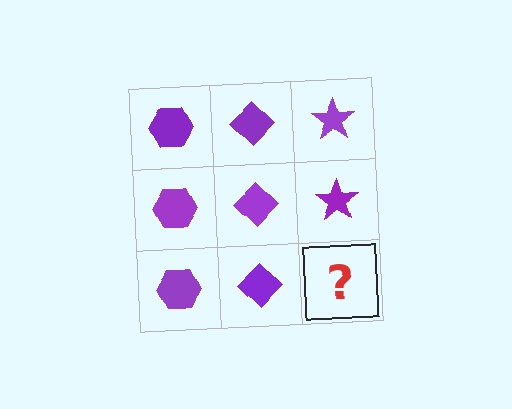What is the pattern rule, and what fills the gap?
The rule is that each column has a consistent shape. The gap should be filled with a purple star.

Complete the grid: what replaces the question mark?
The question mark should be replaced with a purple star.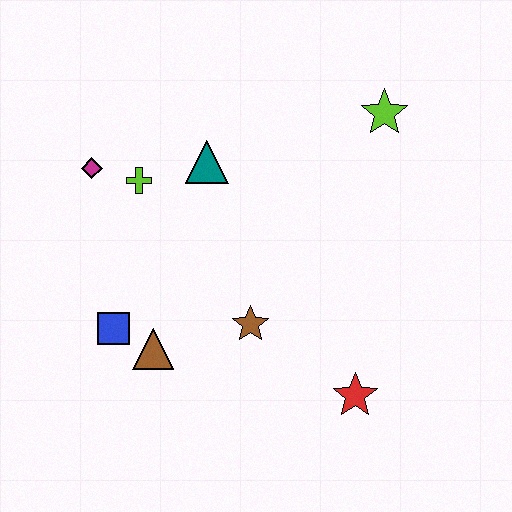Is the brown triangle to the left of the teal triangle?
Yes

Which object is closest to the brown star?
The brown triangle is closest to the brown star.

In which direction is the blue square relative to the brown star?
The blue square is to the left of the brown star.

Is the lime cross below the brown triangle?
No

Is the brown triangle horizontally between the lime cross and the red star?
Yes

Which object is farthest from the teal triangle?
The red star is farthest from the teal triangle.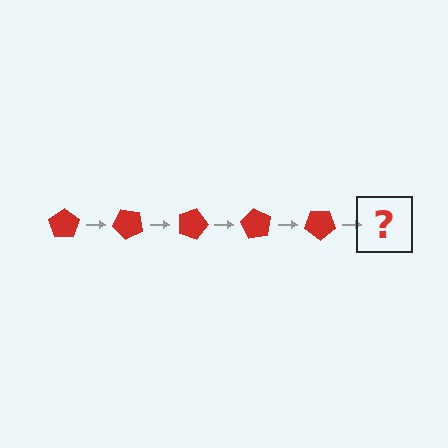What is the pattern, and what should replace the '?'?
The pattern is that the pentagon rotates 45 degrees each step. The '?' should be a red pentagon rotated 225 degrees.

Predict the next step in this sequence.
The next step is a red pentagon rotated 225 degrees.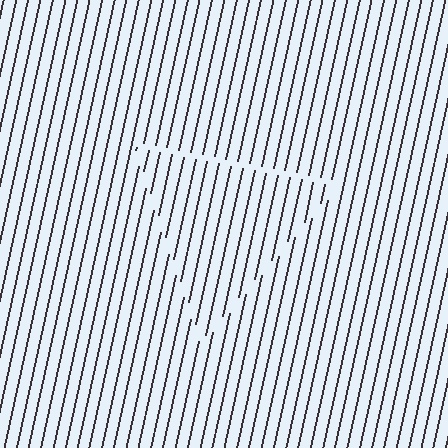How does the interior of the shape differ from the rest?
The interior of the shape contains the same grating, shifted by half a period — the contour is defined by the phase discontinuity where line-ends from the inner and outer gratings abut.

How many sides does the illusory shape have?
3 sides — the line-ends trace a triangle.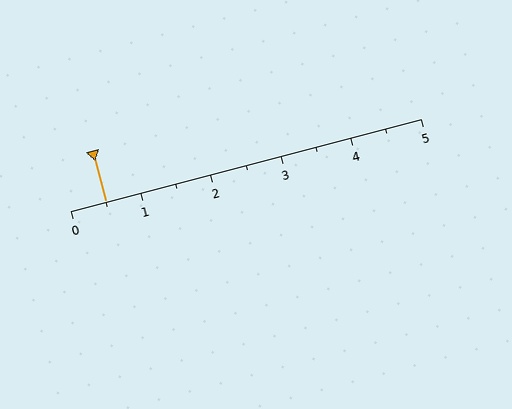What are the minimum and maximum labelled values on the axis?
The axis runs from 0 to 5.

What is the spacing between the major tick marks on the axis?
The major ticks are spaced 1 apart.